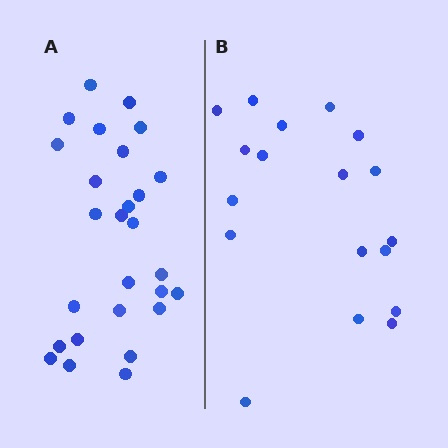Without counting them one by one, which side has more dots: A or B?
Region A (the left region) has more dots.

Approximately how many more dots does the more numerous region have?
Region A has roughly 8 or so more dots than region B.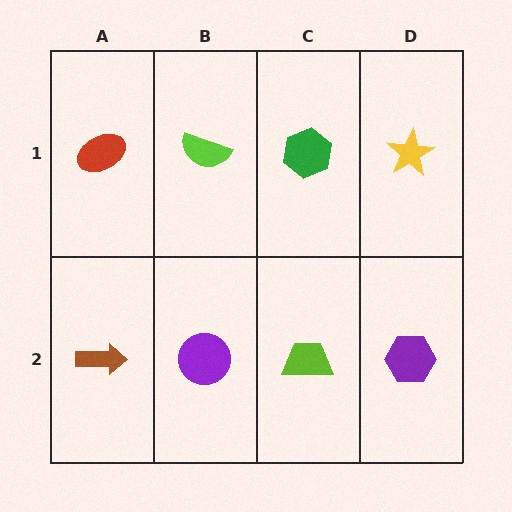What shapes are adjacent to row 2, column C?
A green hexagon (row 1, column C), a purple circle (row 2, column B), a purple hexagon (row 2, column D).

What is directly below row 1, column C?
A lime trapezoid.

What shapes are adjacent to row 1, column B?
A purple circle (row 2, column B), a red ellipse (row 1, column A), a green hexagon (row 1, column C).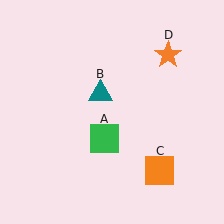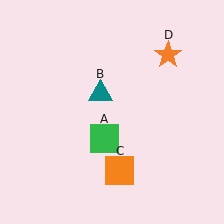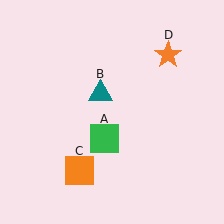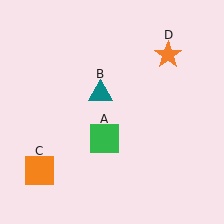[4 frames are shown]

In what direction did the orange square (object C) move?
The orange square (object C) moved left.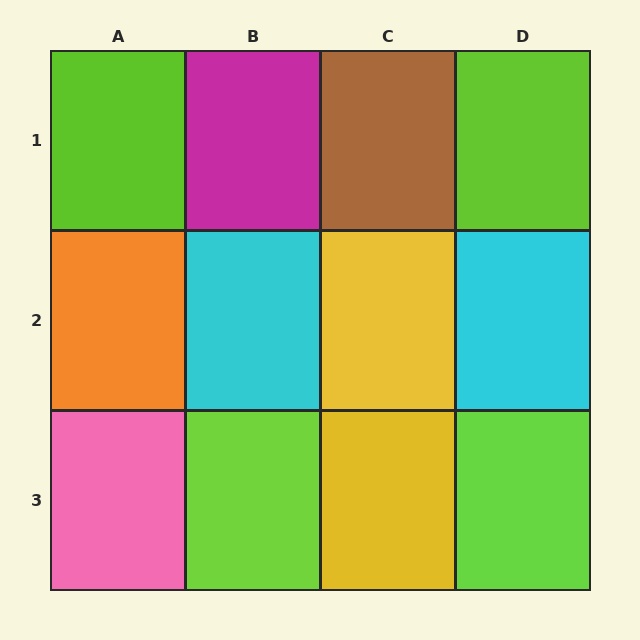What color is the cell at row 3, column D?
Lime.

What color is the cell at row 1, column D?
Lime.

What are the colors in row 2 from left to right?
Orange, cyan, yellow, cyan.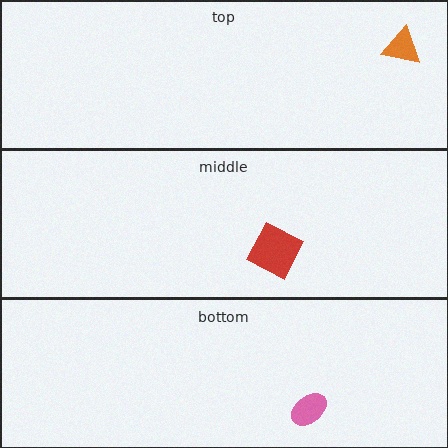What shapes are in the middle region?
The red square.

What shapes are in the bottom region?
The pink ellipse.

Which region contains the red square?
The middle region.